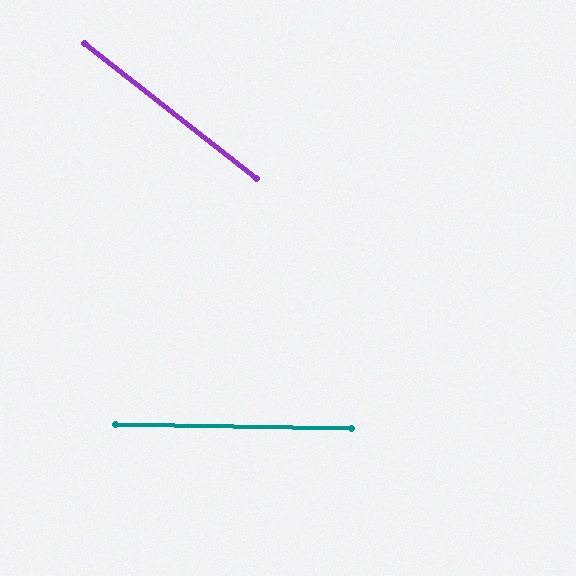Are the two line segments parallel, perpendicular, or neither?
Neither parallel nor perpendicular — they differ by about 37°.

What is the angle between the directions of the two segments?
Approximately 37 degrees.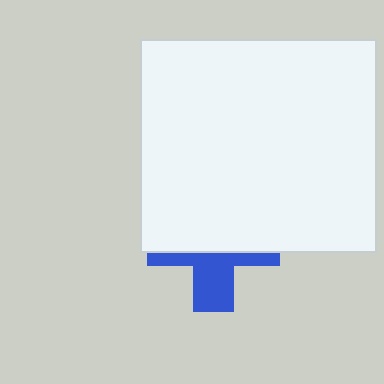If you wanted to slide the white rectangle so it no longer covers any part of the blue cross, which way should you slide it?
Slide it up — that is the most direct way to separate the two shapes.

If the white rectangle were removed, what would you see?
You would see the complete blue cross.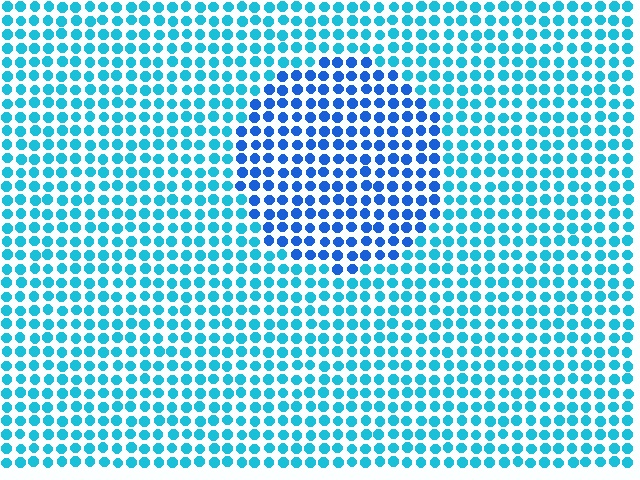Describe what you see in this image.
The image is filled with small cyan elements in a uniform arrangement. A circle-shaped region is visible where the elements are tinted to a slightly different hue, forming a subtle color boundary.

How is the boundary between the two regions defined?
The boundary is defined purely by a slight shift in hue (about 31 degrees). Spacing, size, and orientation are identical on both sides.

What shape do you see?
I see a circle.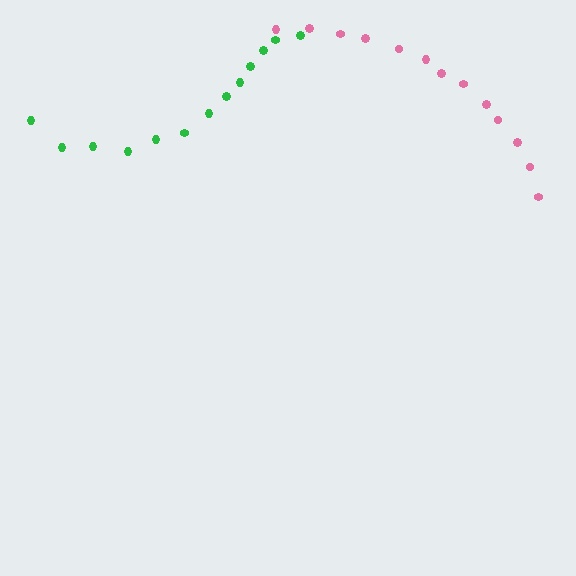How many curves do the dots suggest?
There are 2 distinct paths.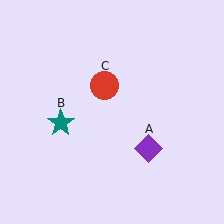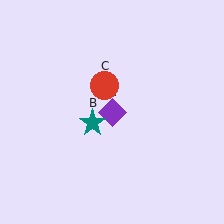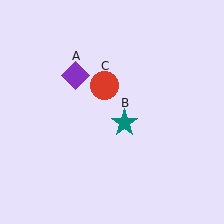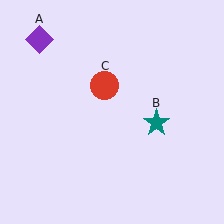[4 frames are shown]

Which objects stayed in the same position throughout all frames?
Red circle (object C) remained stationary.